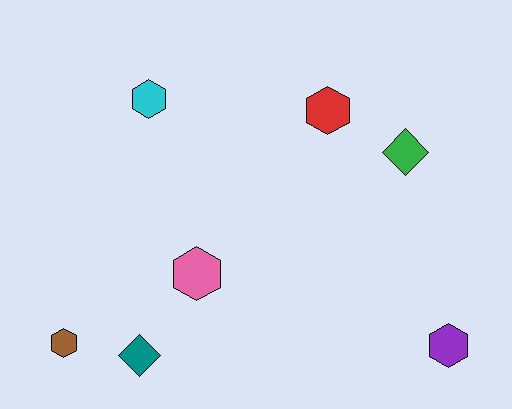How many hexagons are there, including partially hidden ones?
There are 5 hexagons.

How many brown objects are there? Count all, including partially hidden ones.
There is 1 brown object.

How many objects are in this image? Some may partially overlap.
There are 7 objects.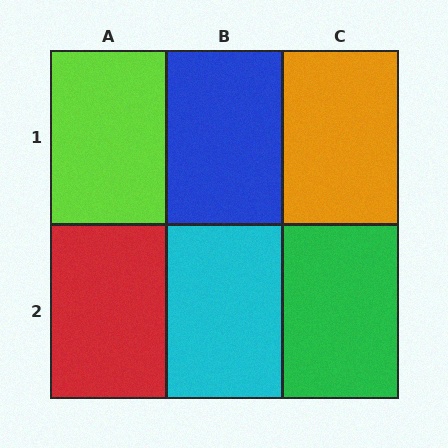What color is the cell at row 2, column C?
Green.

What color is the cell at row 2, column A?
Red.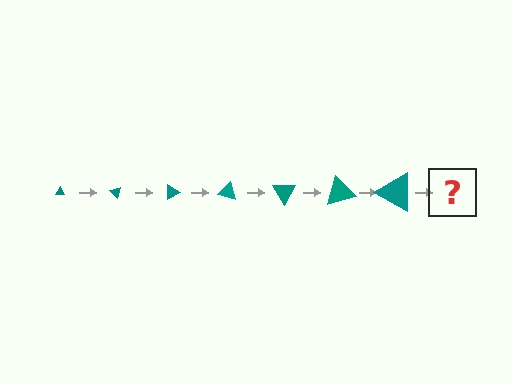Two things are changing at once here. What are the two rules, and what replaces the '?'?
The two rules are that the triangle grows larger each step and it rotates 45 degrees each step. The '?' should be a triangle, larger than the previous one and rotated 315 degrees from the start.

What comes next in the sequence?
The next element should be a triangle, larger than the previous one and rotated 315 degrees from the start.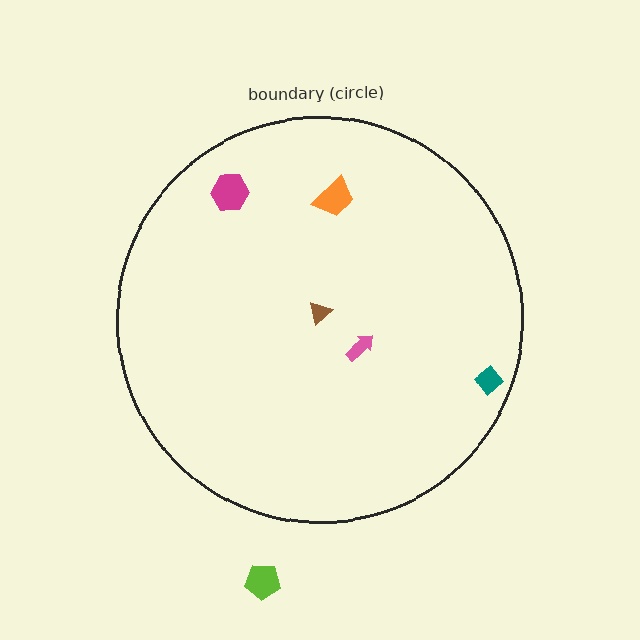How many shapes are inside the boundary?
5 inside, 1 outside.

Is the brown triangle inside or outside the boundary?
Inside.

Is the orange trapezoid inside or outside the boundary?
Inside.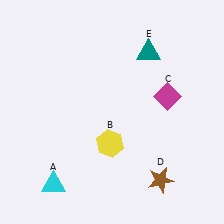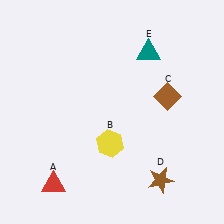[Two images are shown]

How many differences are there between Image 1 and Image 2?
There are 2 differences between the two images.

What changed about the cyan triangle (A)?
In Image 1, A is cyan. In Image 2, it changed to red.